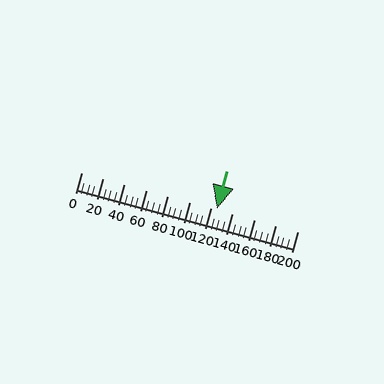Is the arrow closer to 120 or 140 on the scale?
The arrow is closer to 120.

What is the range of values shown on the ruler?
The ruler shows values from 0 to 200.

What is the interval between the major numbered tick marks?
The major tick marks are spaced 20 units apart.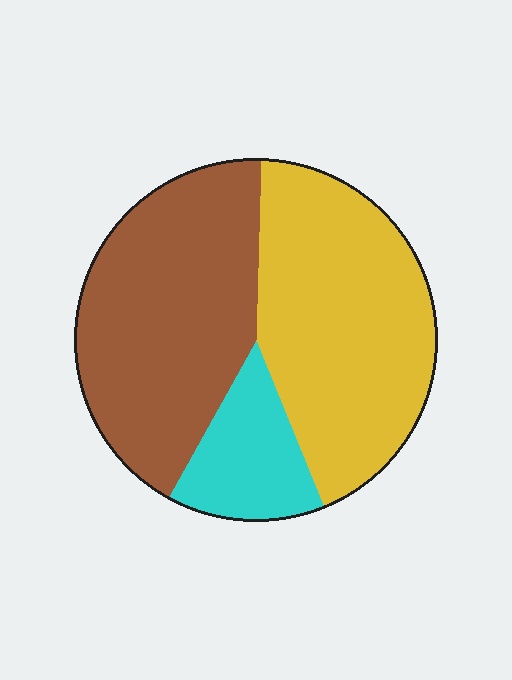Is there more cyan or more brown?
Brown.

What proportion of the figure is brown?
Brown covers about 45% of the figure.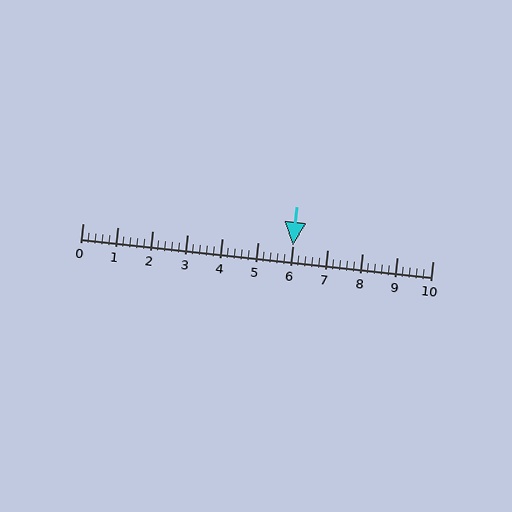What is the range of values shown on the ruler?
The ruler shows values from 0 to 10.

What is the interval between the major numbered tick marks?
The major tick marks are spaced 1 units apart.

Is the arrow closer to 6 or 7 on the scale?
The arrow is closer to 6.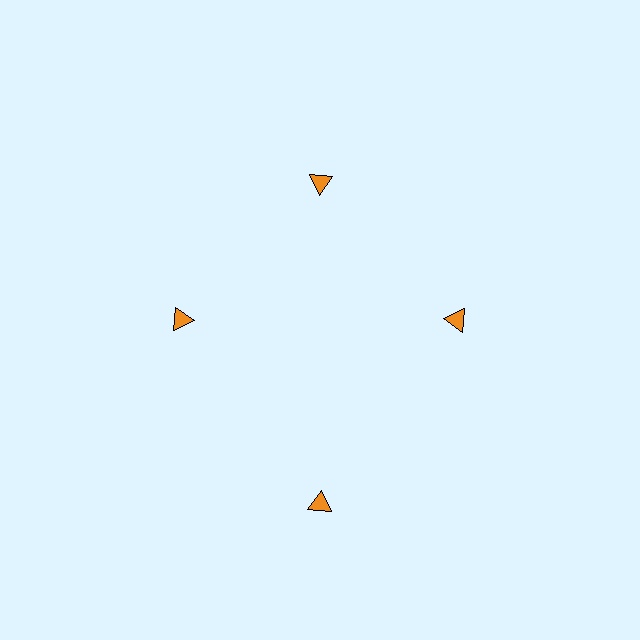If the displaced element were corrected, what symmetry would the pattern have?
It would have 4-fold rotational symmetry — the pattern would map onto itself every 90 degrees.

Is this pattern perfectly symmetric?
No. The 4 orange triangles are arranged in a ring, but one element near the 6 o'clock position is pushed outward from the center, breaking the 4-fold rotational symmetry.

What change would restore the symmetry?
The symmetry would be restored by moving it inward, back onto the ring so that all 4 triangles sit at equal angles and equal distance from the center.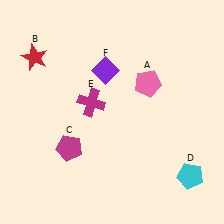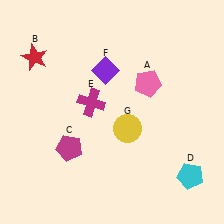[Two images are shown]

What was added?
A yellow circle (G) was added in Image 2.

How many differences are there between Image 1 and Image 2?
There is 1 difference between the two images.